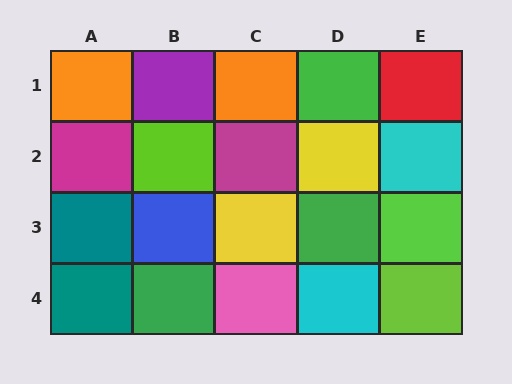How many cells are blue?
1 cell is blue.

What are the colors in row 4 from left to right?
Teal, green, pink, cyan, lime.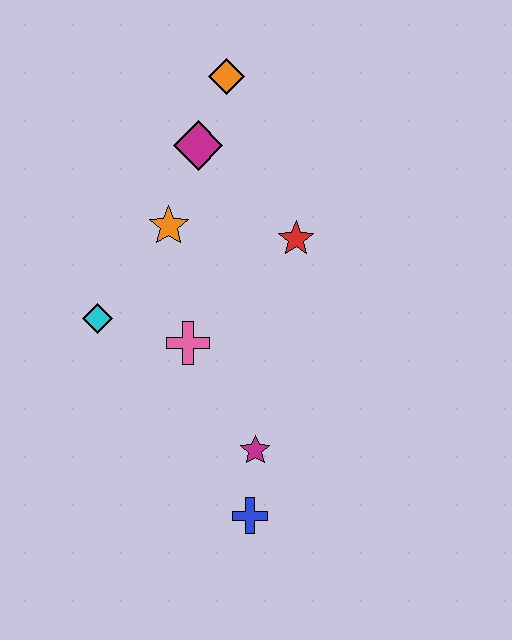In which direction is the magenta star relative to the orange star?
The magenta star is below the orange star.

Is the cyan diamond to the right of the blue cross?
No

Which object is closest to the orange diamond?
The magenta diamond is closest to the orange diamond.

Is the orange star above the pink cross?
Yes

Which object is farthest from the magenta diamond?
The blue cross is farthest from the magenta diamond.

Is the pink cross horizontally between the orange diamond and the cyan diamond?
Yes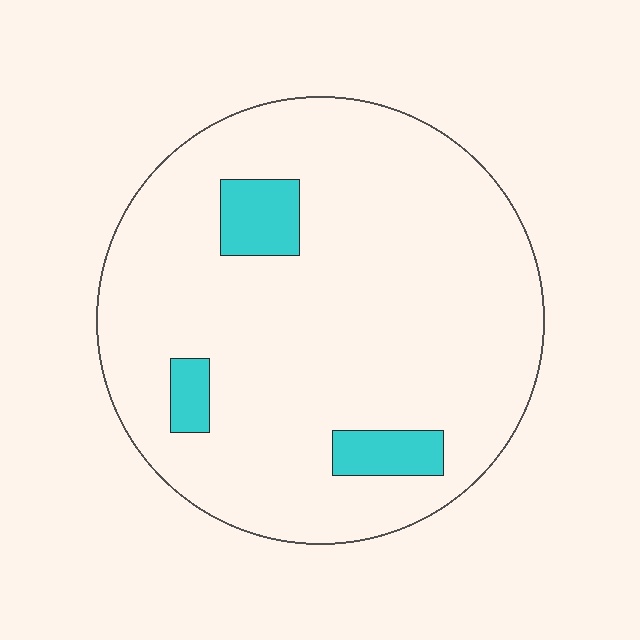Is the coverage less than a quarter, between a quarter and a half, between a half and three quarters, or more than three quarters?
Less than a quarter.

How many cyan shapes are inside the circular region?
3.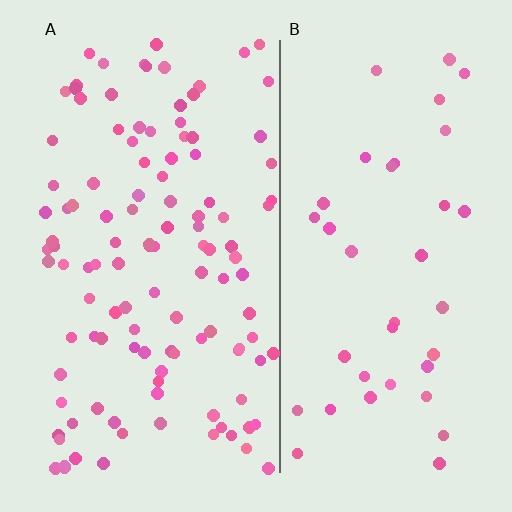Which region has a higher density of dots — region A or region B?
A (the left).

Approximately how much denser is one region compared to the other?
Approximately 3.0× — region A over region B.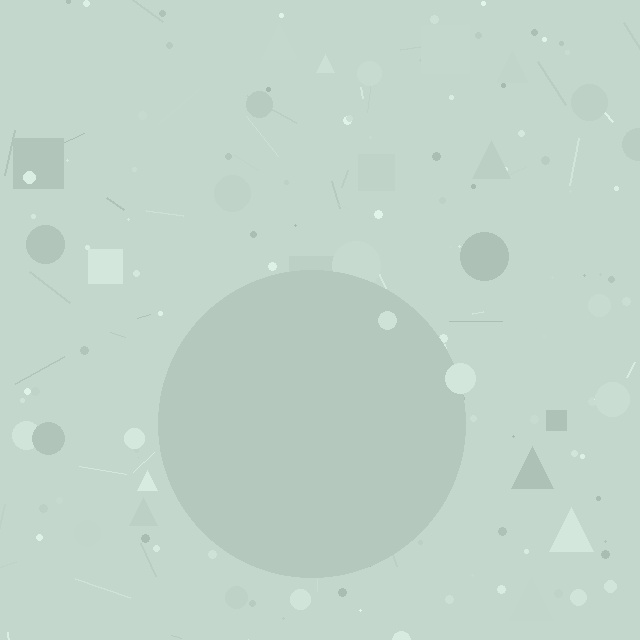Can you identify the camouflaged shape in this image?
The camouflaged shape is a circle.